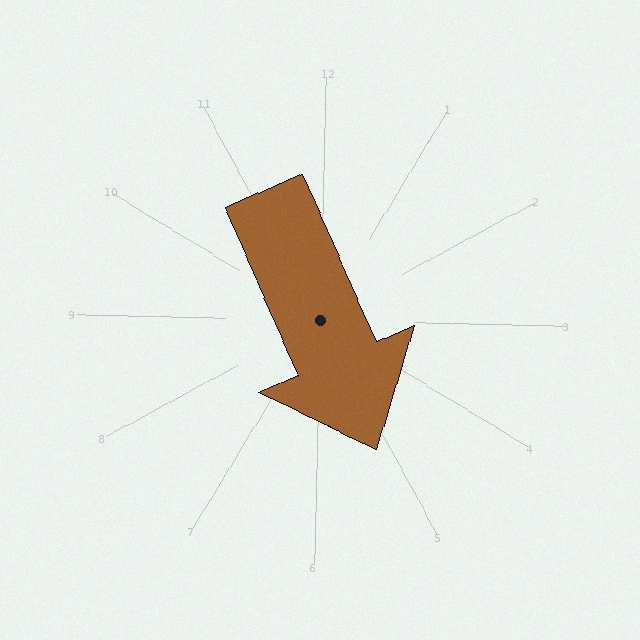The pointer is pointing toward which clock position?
Roughly 5 o'clock.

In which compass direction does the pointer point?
Southeast.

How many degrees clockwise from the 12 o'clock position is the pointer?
Approximately 155 degrees.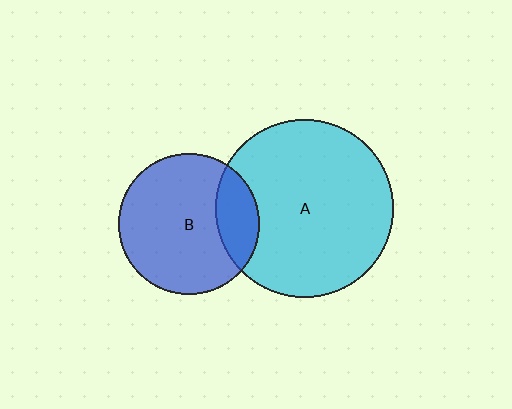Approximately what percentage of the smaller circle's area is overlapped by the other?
Approximately 20%.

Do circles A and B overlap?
Yes.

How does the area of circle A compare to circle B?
Approximately 1.6 times.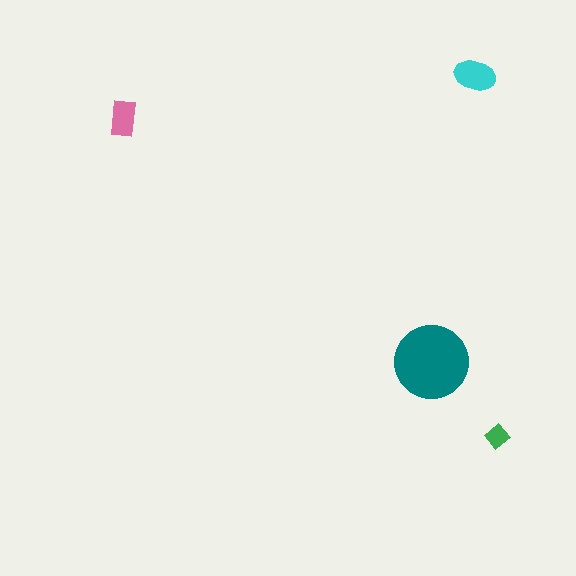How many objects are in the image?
There are 4 objects in the image.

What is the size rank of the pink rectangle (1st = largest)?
3rd.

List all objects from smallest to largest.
The green diamond, the pink rectangle, the cyan ellipse, the teal circle.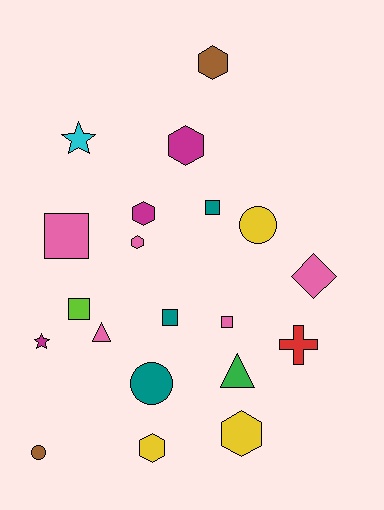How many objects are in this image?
There are 20 objects.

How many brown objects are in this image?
There are 2 brown objects.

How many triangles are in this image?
There are 2 triangles.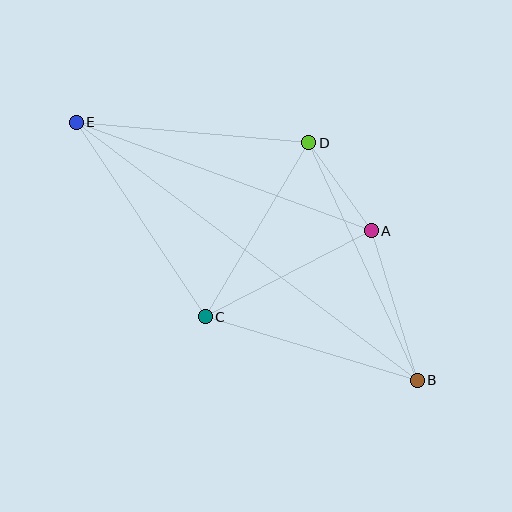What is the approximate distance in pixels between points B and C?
The distance between B and C is approximately 221 pixels.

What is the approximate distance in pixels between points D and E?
The distance between D and E is approximately 234 pixels.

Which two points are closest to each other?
Points A and D are closest to each other.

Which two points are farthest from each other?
Points B and E are farthest from each other.